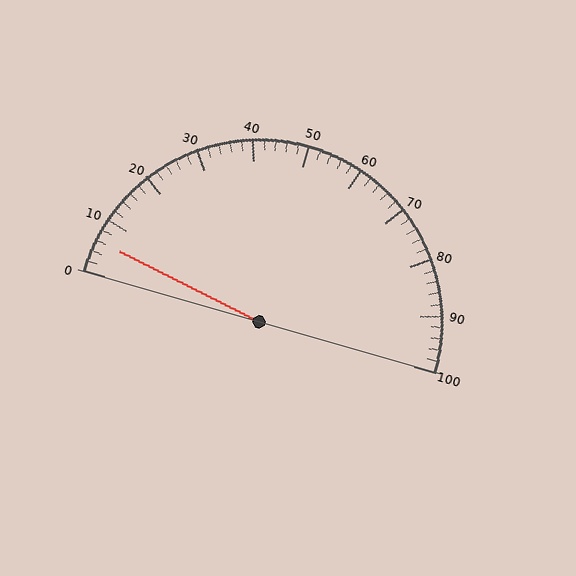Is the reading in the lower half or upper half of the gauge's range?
The reading is in the lower half of the range (0 to 100).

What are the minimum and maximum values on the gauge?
The gauge ranges from 0 to 100.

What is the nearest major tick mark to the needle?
The nearest major tick mark is 10.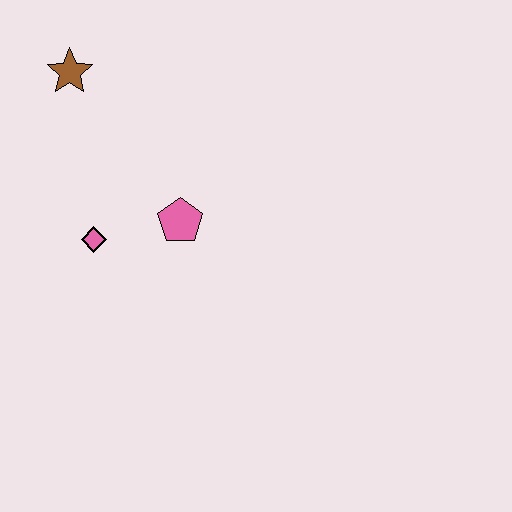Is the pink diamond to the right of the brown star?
Yes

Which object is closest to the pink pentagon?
The pink diamond is closest to the pink pentagon.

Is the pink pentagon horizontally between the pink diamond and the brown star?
No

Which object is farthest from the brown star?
The pink pentagon is farthest from the brown star.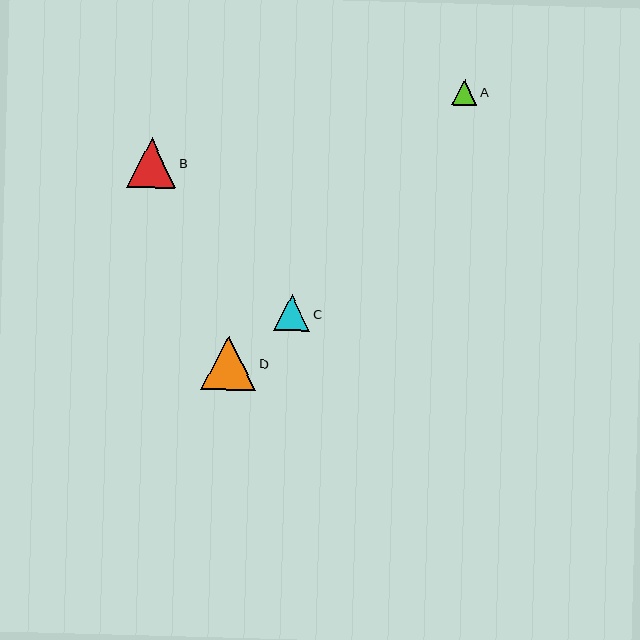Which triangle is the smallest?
Triangle A is the smallest with a size of approximately 26 pixels.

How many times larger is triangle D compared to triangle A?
Triangle D is approximately 2.1 times the size of triangle A.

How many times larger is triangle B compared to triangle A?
Triangle B is approximately 1.9 times the size of triangle A.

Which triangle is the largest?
Triangle D is the largest with a size of approximately 54 pixels.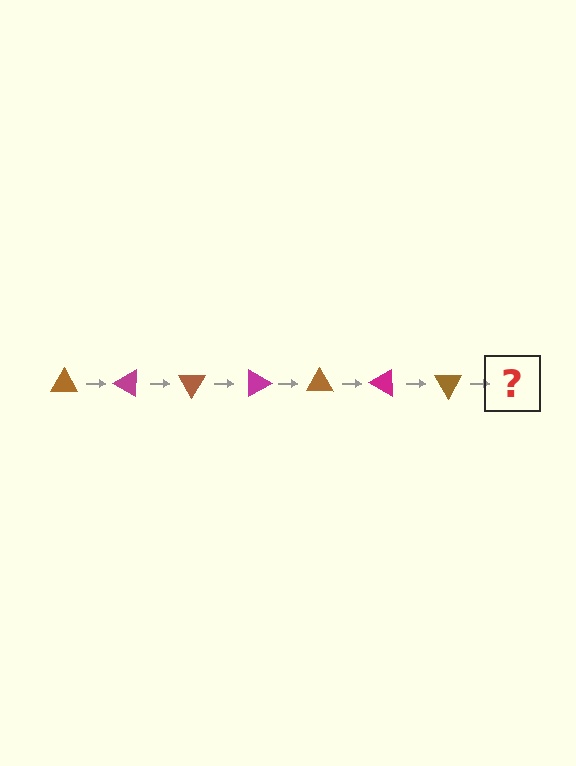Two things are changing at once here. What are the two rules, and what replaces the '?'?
The two rules are that it rotates 30 degrees each step and the color cycles through brown and magenta. The '?' should be a magenta triangle, rotated 210 degrees from the start.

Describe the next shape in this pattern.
It should be a magenta triangle, rotated 210 degrees from the start.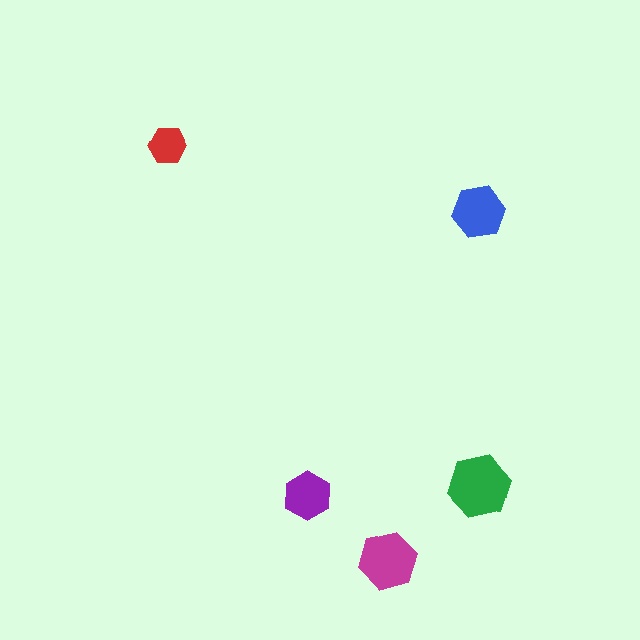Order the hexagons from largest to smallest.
the green one, the magenta one, the blue one, the purple one, the red one.